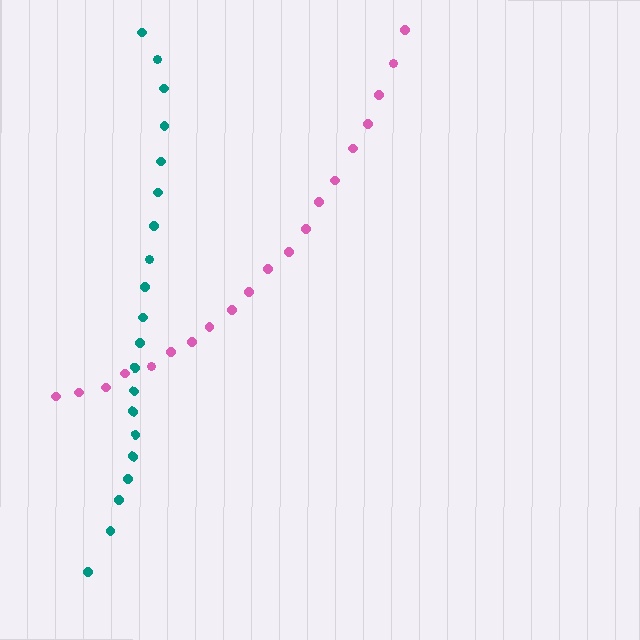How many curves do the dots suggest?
There are 2 distinct paths.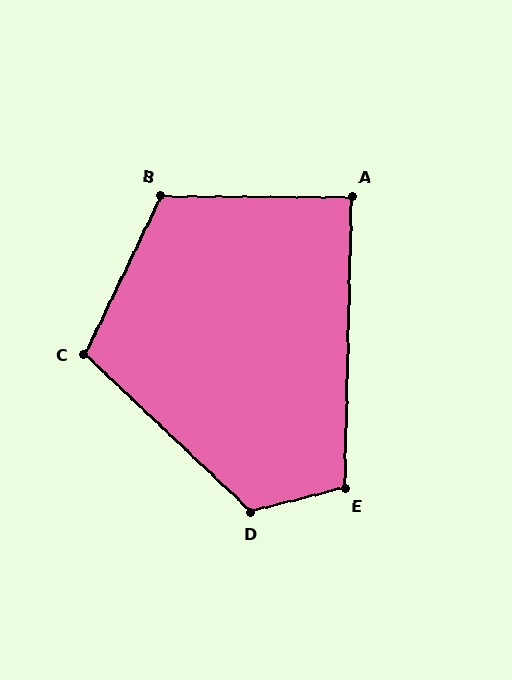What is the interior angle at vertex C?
Approximately 108 degrees (obtuse).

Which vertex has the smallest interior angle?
A, at approximately 89 degrees.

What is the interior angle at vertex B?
Approximately 116 degrees (obtuse).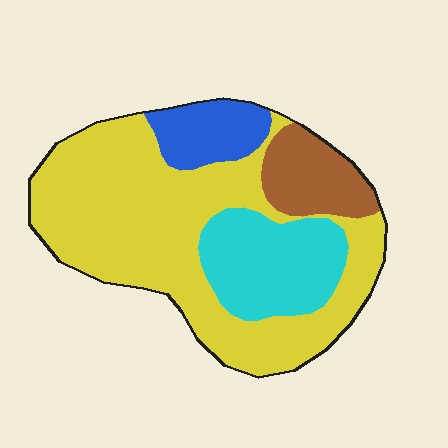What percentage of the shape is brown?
Brown covers roughly 10% of the shape.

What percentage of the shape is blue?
Blue covers 10% of the shape.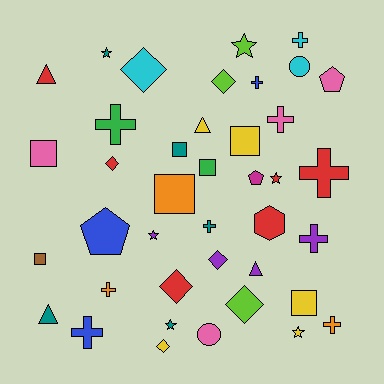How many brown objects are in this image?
There is 1 brown object.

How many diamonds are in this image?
There are 7 diamonds.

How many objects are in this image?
There are 40 objects.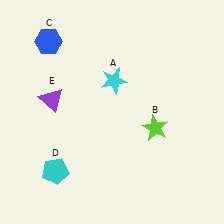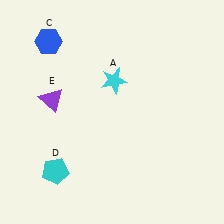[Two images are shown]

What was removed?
The lime star (B) was removed in Image 2.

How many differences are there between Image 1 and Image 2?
There is 1 difference between the two images.